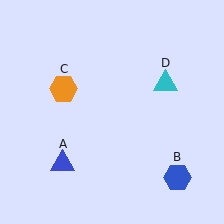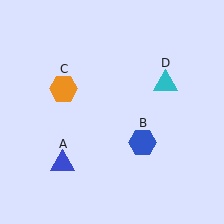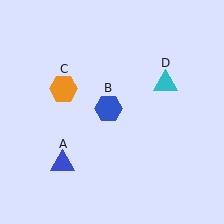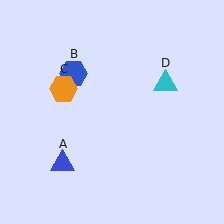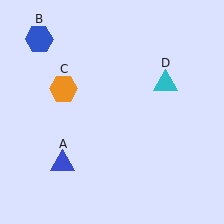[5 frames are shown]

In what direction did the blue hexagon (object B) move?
The blue hexagon (object B) moved up and to the left.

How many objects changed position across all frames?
1 object changed position: blue hexagon (object B).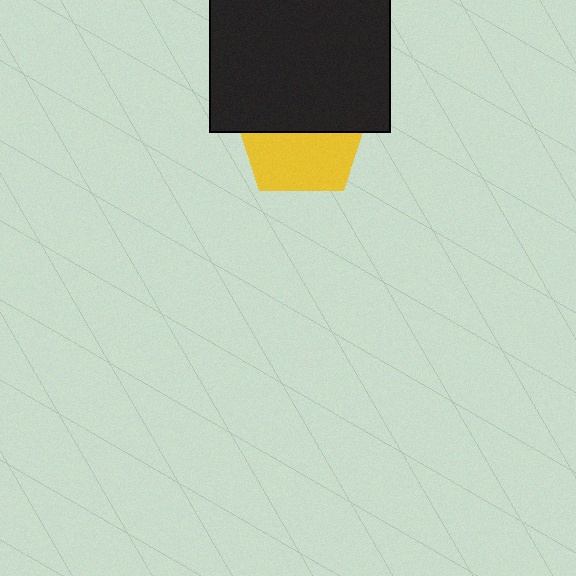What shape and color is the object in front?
The object in front is a black square.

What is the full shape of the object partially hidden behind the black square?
The partially hidden object is a yellow pentagon.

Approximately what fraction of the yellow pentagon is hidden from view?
Roughly 52% of the yellow pentagon is hidden behind the black square.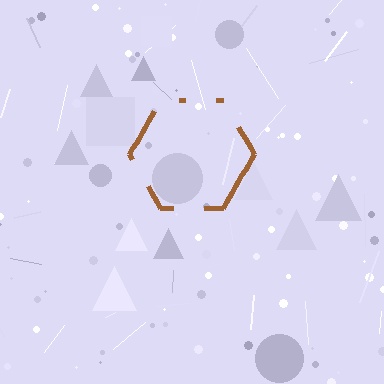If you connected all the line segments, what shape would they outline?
They would outline a hexagon.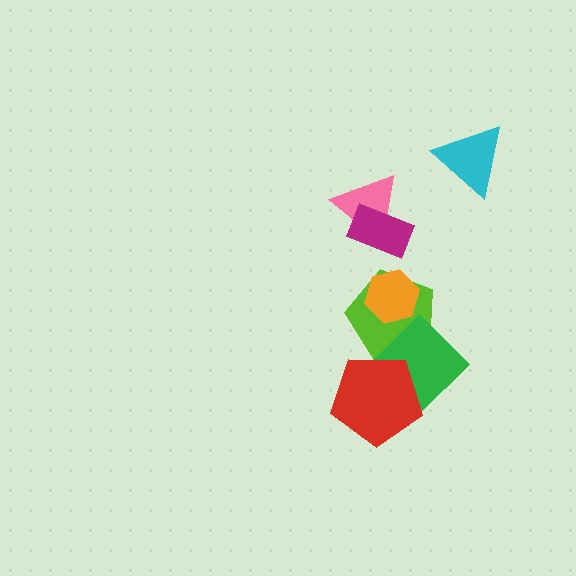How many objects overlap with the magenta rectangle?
1 object overlaps with the magenta rectangle.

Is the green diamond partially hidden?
Yes, it is partially covered by another shape.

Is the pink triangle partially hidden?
Yes, it is partially covered by another shape.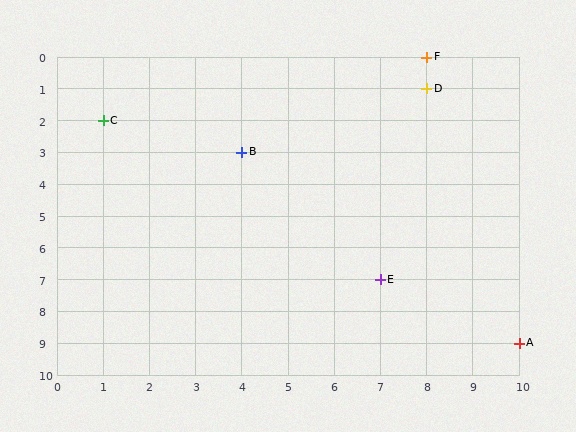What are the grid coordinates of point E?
Point E is at grid coordinates (7, 7).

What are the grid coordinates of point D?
Point D is at grid coordinates (8, 1).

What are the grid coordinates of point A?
Point A is at grid coordinates (10, 9).